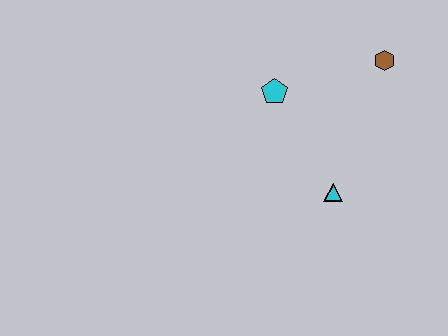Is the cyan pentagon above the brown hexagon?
No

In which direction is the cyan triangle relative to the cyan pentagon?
The cyan triangle is below the cyan pentagon.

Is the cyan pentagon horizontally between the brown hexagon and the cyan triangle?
No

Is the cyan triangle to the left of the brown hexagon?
Yes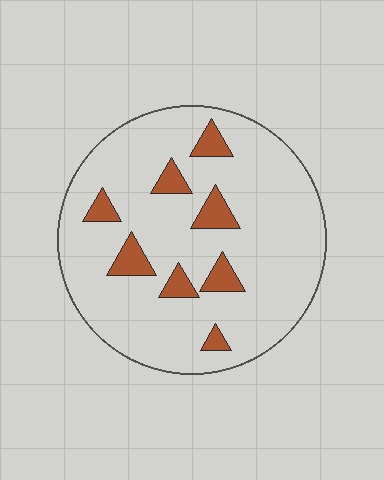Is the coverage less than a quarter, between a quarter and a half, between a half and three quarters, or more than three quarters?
Less than a quarter.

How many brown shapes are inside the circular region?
8.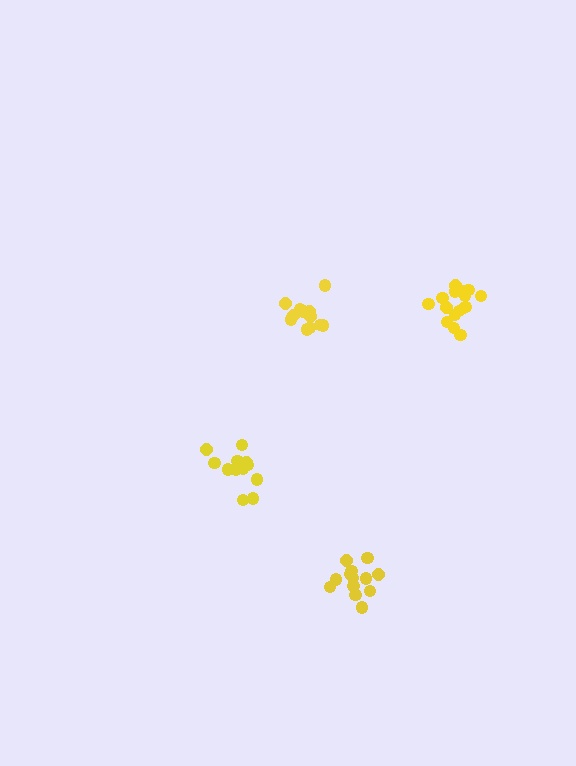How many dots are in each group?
Group 1: 12 dots, Group 2: 16 dots, Group 3: 13 dots, Group 4: 12 dots (53 total).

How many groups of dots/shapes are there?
There are 4 groups.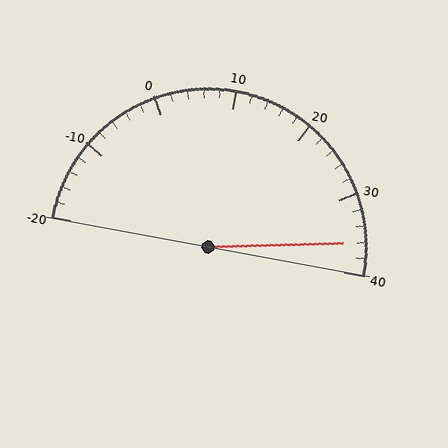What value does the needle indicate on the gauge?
The needle indicates approximately 36.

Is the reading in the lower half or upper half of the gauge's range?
The reading is in the upper half of the range (-20 to 40).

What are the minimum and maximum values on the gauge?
The gauge ranges from -20 to 40.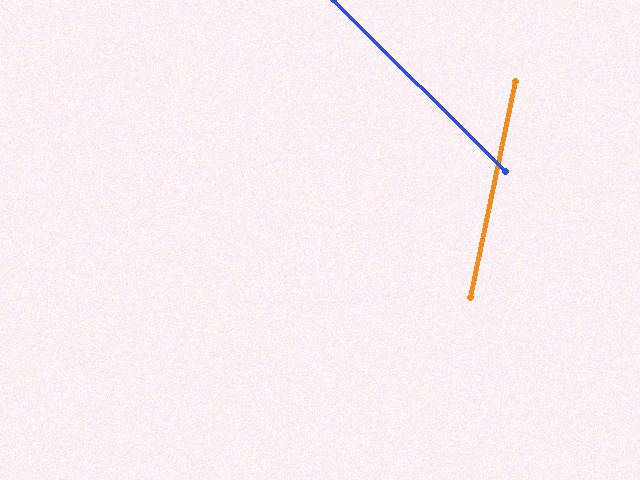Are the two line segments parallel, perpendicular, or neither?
Neither parallel nor perpendicular — they differ by about 57°.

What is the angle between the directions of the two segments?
Approximately 57 degrees.